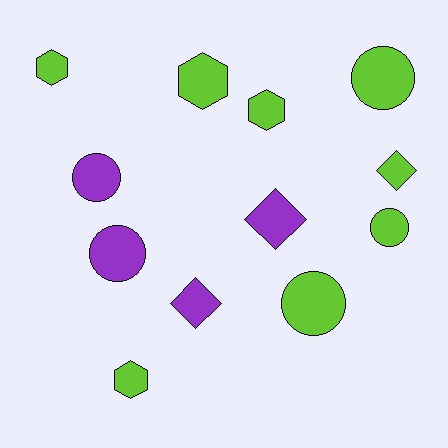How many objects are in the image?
There are 12 objects.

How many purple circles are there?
There are 2 purple circles.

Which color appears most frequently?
Lime, with 8 objects.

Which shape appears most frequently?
Circle, with 5 objects.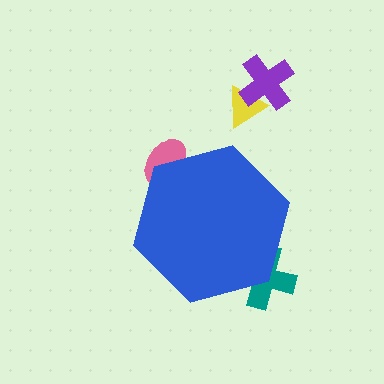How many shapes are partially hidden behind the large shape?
2 shapes are partially hidden.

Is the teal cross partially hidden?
Yes, the teal cross is partially hidden behind the blue hexagon.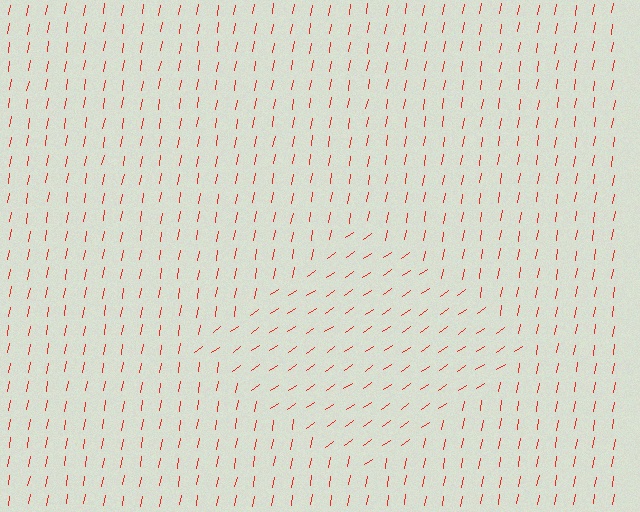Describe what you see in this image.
The image is filled with small red line segments. A diamond region in the image has lines oriented differently from the surrounding lines, creating a visible texture boundary.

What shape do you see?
I see a diamond.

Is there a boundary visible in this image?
Yes, there is a texture boundary formed by a change in line orientation.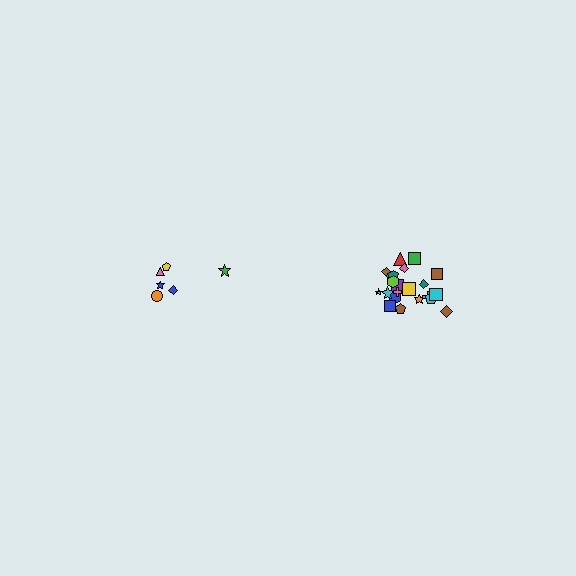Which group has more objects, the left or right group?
The right group.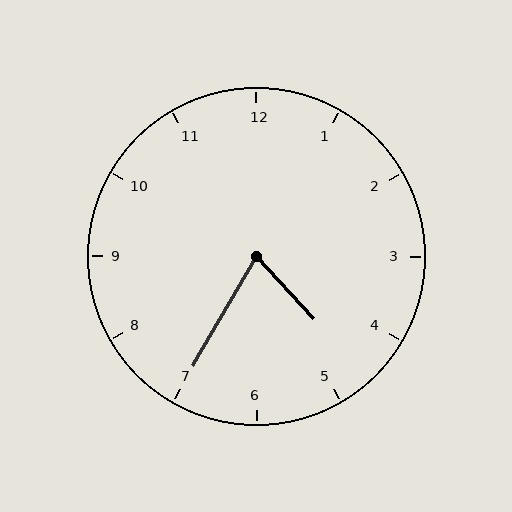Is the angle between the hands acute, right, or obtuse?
It is acute.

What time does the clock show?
4:35.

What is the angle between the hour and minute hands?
Approximately 72 degrees.